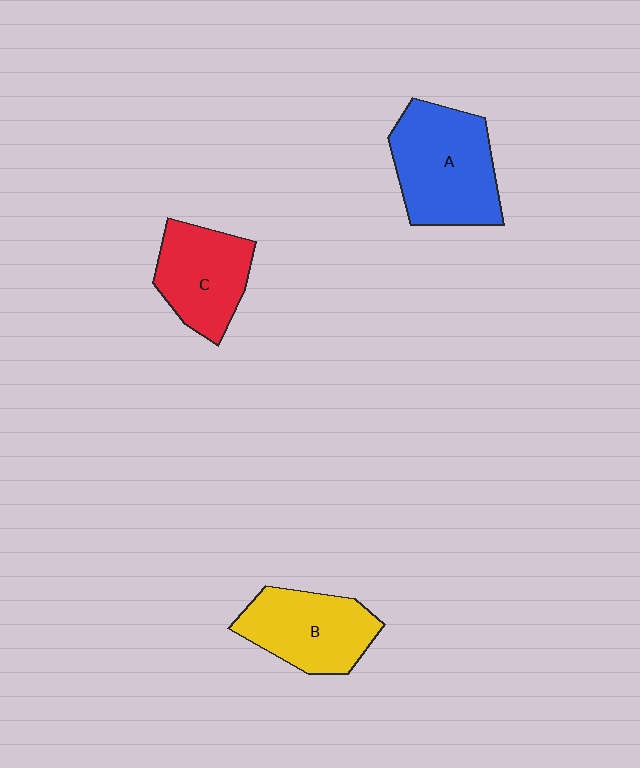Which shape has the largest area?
Shape A (blue).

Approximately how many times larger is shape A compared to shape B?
Approximately 1.3 times.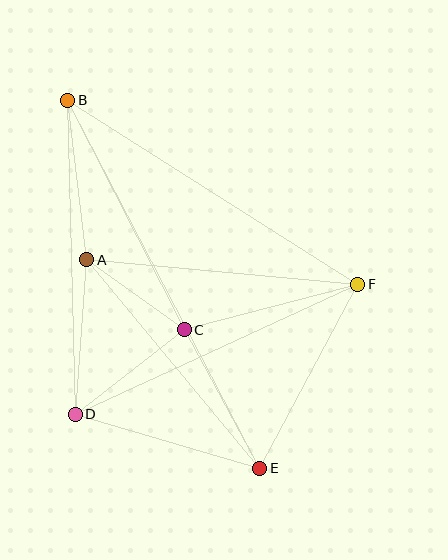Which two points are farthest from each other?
Points B and E are farthest from each other.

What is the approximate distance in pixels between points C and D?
The distance between C and D is approximately 138 pixels.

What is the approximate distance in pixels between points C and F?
The distance between C and F is approximately 179 pixels.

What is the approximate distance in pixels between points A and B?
The distance between A and B is approximately 161 pixels.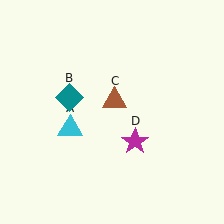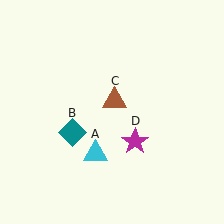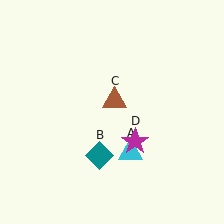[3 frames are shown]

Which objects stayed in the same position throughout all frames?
Brown triangle (object C) and magenta star (object D) remained stationary.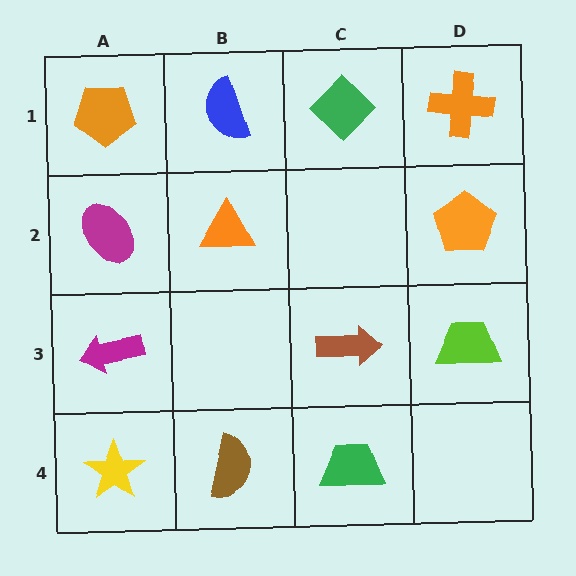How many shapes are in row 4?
3 shapes.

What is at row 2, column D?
An orange pentagon.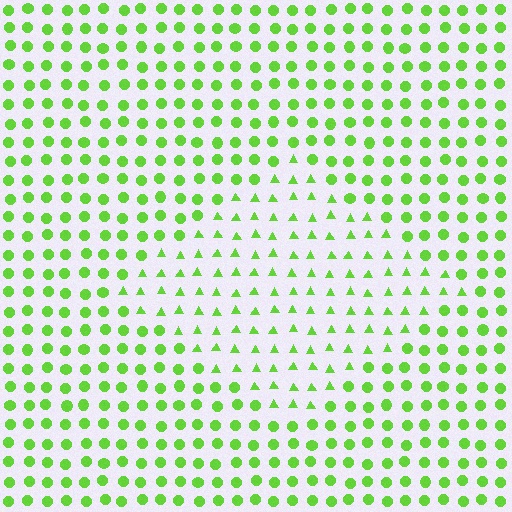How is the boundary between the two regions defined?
The boundary is defined by a change in element shape: triangles inside vs. circles outside. All elements share the same color and spacing.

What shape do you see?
I see a diamond.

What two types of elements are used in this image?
The image uses triangles inside the diamond region and circles outside it.